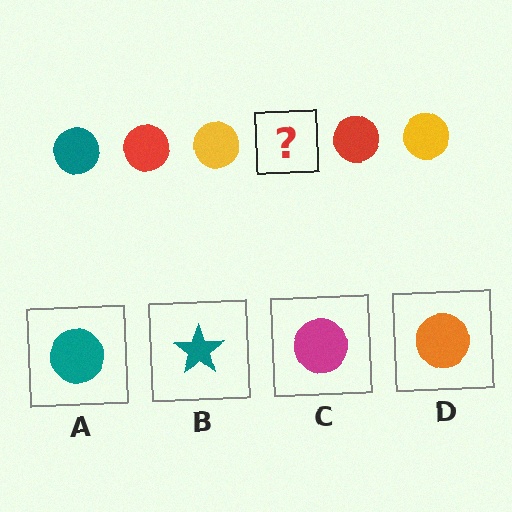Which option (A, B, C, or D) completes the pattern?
A.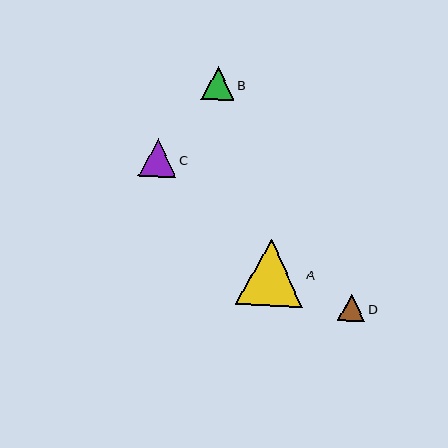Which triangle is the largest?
Triangle A is the largest with a size of approximately 67 pixels.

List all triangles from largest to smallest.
From largest to smallest: A, C, B, D.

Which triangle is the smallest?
Triangle D is the smallest with a size of approximately 27 pixels.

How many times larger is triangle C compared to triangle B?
Triangle C is approximately 1.1 times the size of triangle B.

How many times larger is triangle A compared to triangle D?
Triangle A is approximately 2.5 times the size of triangle D.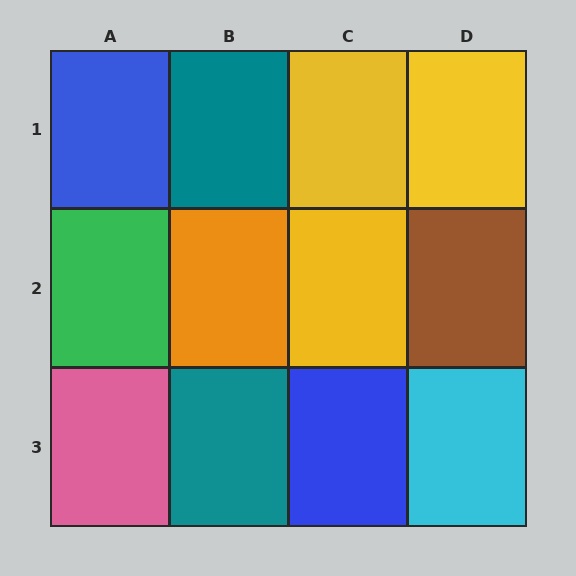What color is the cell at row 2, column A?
Green.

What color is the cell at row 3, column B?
Teal.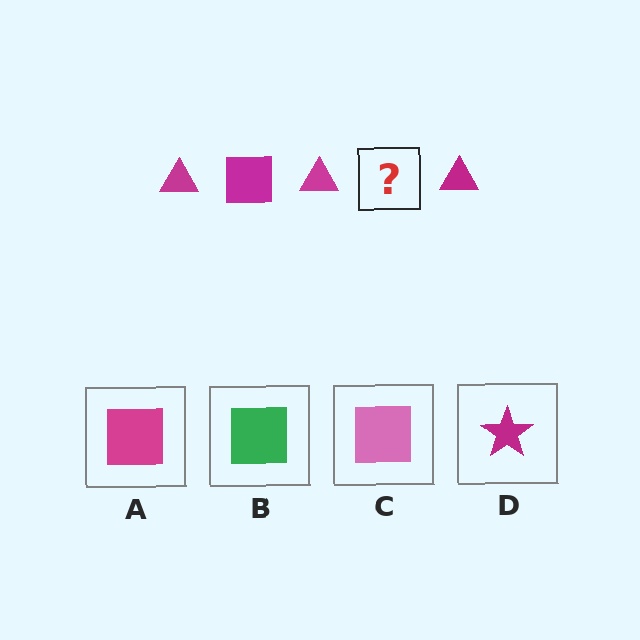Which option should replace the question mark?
Option A.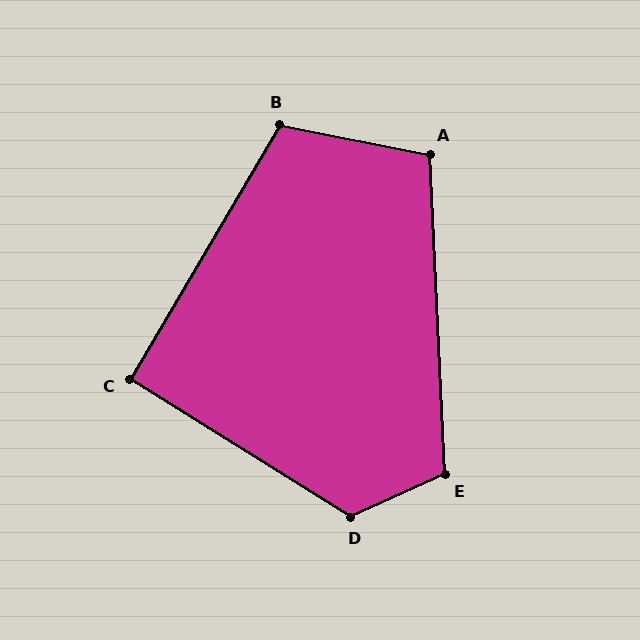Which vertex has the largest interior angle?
D, at approximately 124 degrees.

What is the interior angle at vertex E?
Approximately 111 degrees (obtuse).